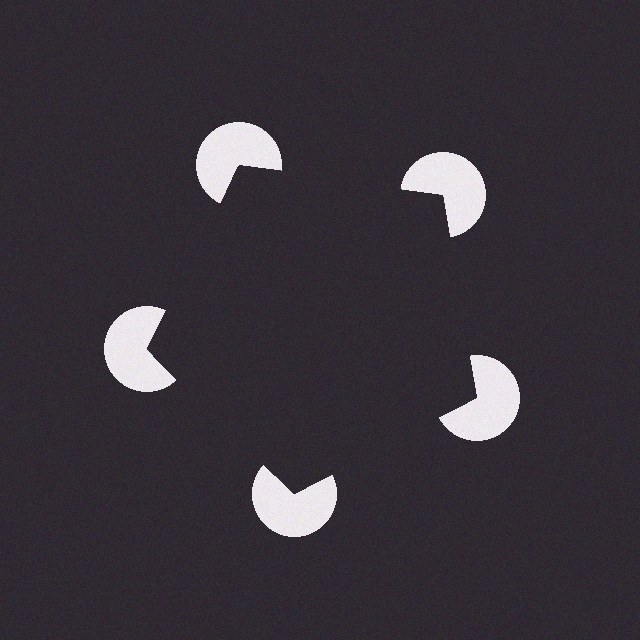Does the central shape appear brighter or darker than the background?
It typically appears slightly darker than the background, even though no actual brightness change is drawn.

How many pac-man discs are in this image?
There are 5 — one at each vertex of the illusory pentagon.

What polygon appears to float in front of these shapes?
An illusory pentagon — its edges are inferred from the aligned wedge cuts in the pac-man discs, not physically drawn.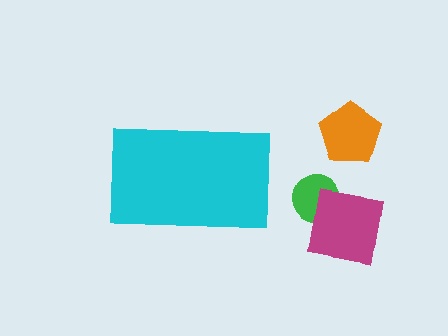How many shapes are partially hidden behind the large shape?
0 shapes are partially hidden.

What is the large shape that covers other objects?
A cyan rectangle.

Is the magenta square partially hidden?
No, the magenta square is fully visible.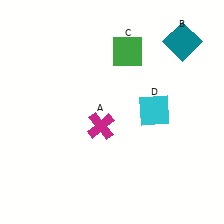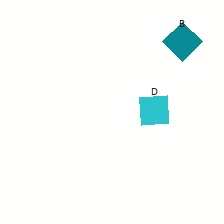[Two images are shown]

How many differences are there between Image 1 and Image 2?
There are 2 differences between the two images.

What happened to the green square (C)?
The green square (C) was removed in Image 2. It was in the top-right area of Image 1.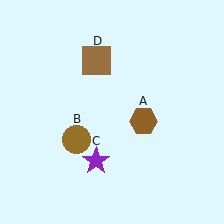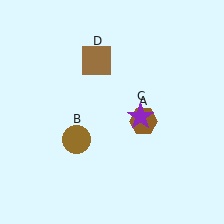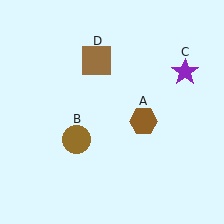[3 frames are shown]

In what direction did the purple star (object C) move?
The purple star (object C) moved up and to the right.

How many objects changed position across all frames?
1 object changed position: purple star (object C).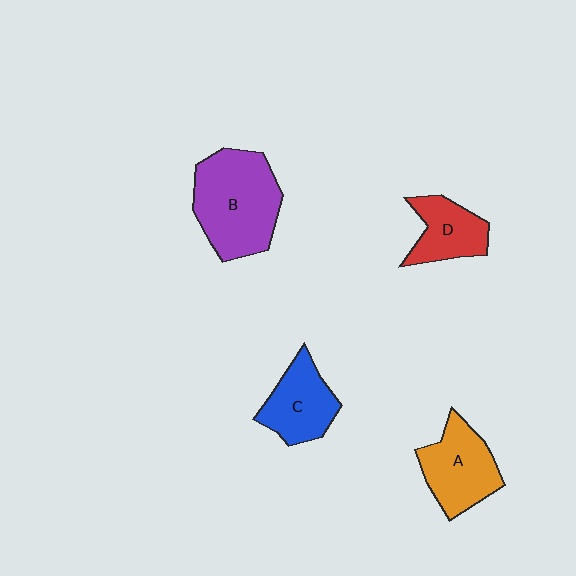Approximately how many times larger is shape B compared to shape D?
Approximately 1.9 times.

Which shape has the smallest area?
Shape D (red).